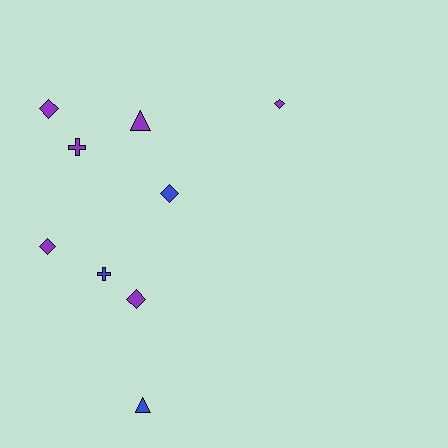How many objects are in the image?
There are 9 objects.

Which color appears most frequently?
Purple, with 6 objects.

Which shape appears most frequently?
Diamond, with 5 objects.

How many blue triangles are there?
There is 1 blue triangle.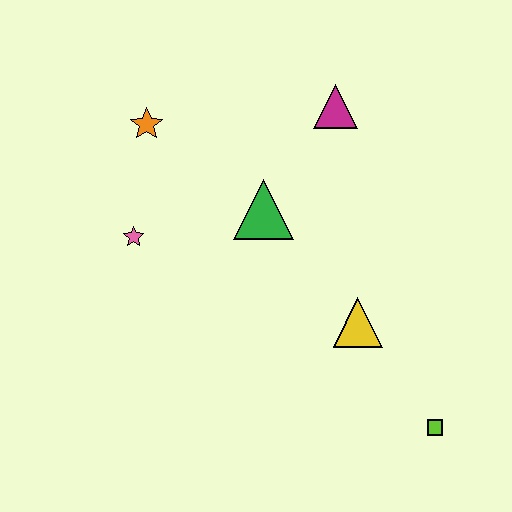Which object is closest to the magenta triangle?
The green triangle is closest to the magenta triangle.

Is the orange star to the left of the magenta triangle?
Yes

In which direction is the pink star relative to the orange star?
The pink star is below the orange star.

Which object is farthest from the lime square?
The orange star is farthest from the lime square.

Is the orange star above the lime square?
Yes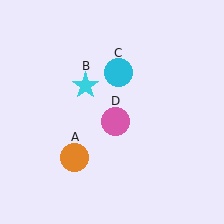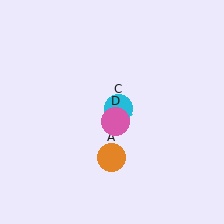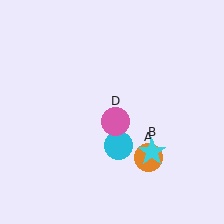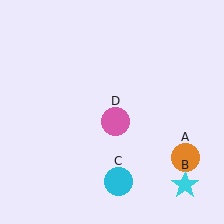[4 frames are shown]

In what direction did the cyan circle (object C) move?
The cyan circle (object C) moved down.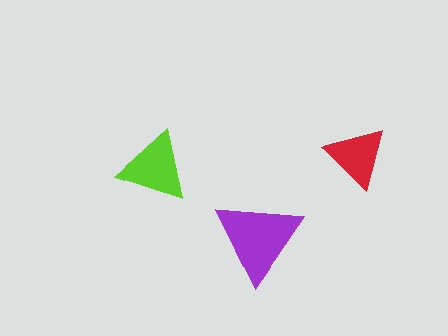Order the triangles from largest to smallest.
the purple one, the lime one, the red one.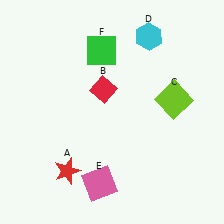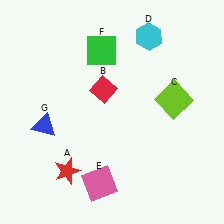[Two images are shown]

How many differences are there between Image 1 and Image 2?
There is 1 difference between the two images.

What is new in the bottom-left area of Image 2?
A blue triangle (G) was added in the bottom-left area of Image 2.